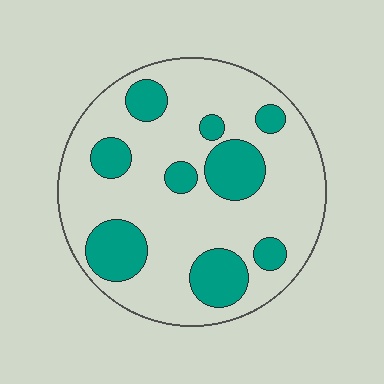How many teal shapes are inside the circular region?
9.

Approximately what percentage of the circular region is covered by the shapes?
Approximately 25%.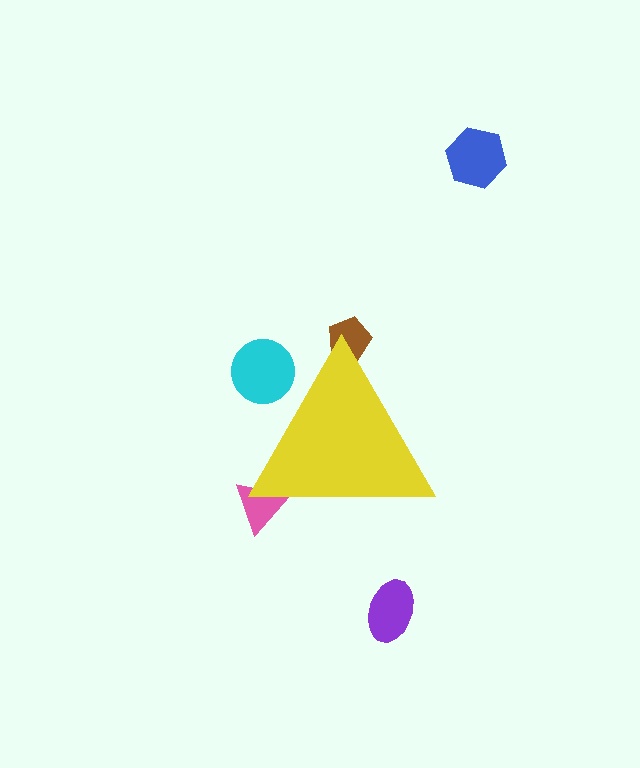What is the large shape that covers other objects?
A yellow triangle.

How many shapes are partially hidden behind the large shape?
3 shapes are partially hidden.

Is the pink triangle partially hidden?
Yes, the pink triangle is partially hidden behind the yellow triangle.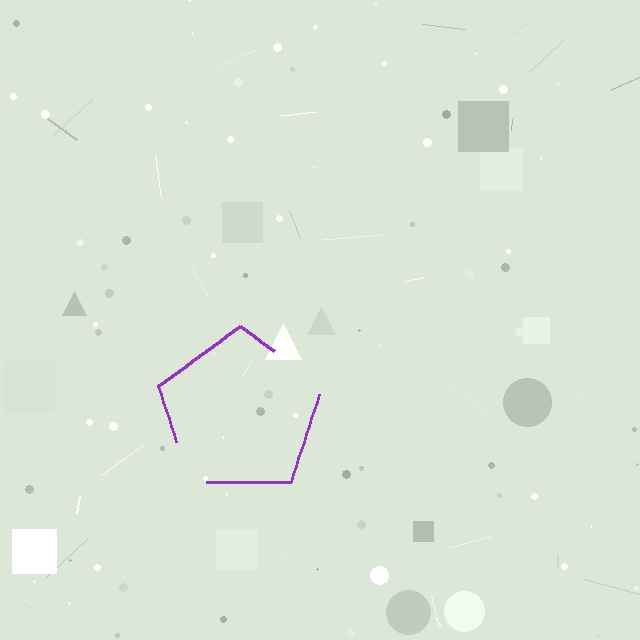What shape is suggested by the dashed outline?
The dashed outline suggests a pentagon.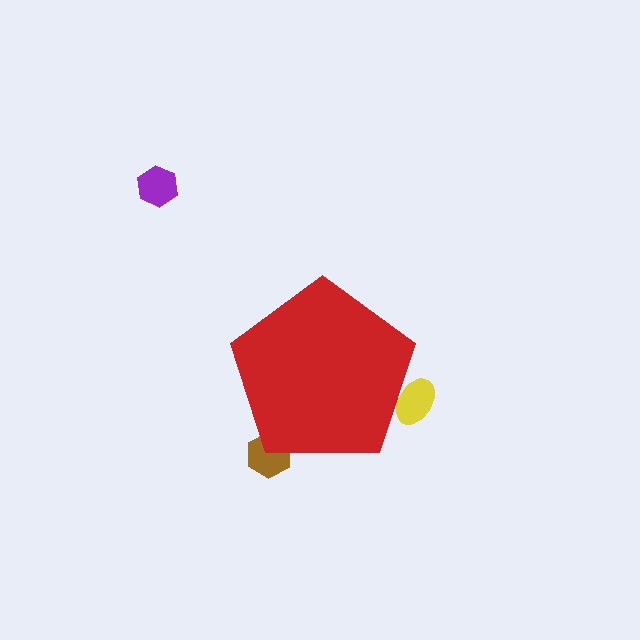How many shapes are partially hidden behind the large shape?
2 shapes are partially hidden.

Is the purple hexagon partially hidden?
No, the purple hexagon is fully visible.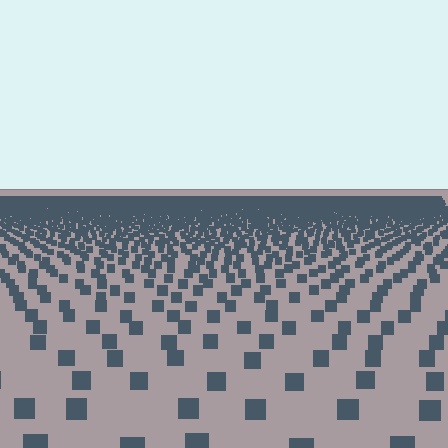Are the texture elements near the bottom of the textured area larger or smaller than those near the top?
Larger. Near the bottom, elements are closer to the viewer and appear at a bigger on-screen size.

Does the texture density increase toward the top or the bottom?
Density increases toward the top.